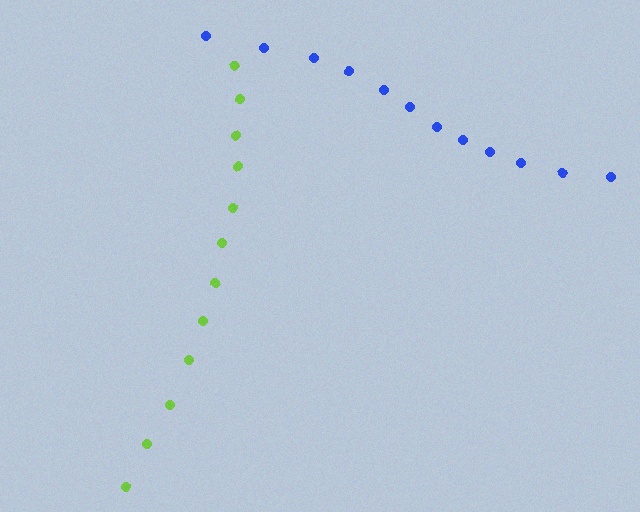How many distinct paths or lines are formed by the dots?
There are 2 distinct paths.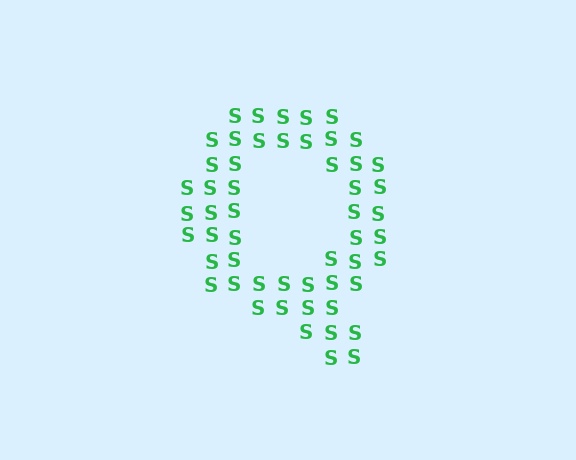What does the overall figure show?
The overall figure shows the letter Q.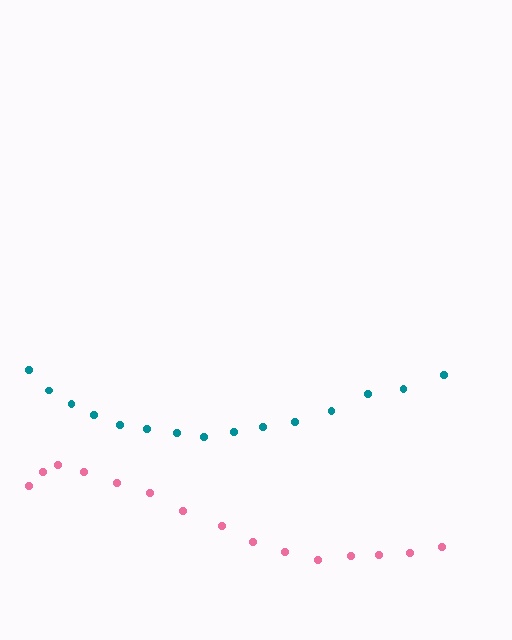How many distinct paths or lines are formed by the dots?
There are 2 distinct paths.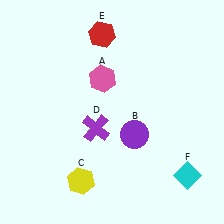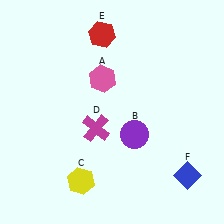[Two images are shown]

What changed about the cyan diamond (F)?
In Image 1, F is cyan. In Image 2, it changed to blue.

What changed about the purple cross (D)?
In Image 1, D is purple. In Image 2, it changed to magenta.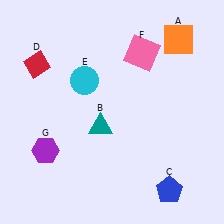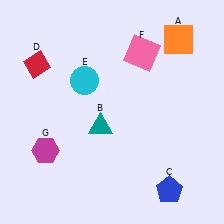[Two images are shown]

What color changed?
The hexagon (G) changed from purple in Image 1 to magenta in Image 2.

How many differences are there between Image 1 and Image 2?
There is 1 difference between the two images.